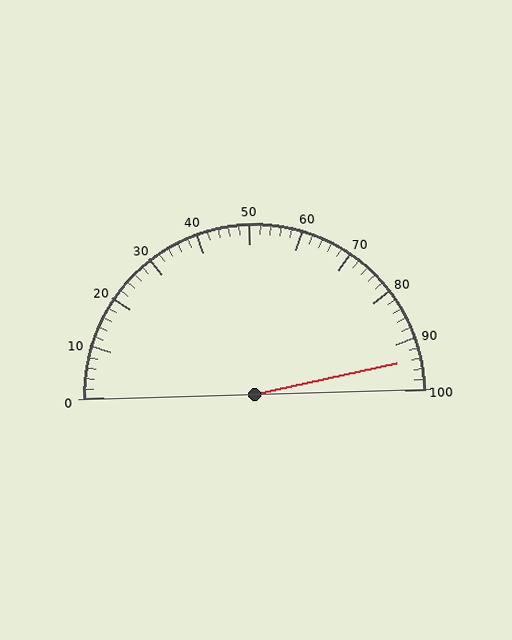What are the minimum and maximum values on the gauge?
The gauge ranges from 0 to 100.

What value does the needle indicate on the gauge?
The needle indicates approximately 94.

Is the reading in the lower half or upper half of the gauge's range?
The reading is in the upper half of the range (0 to 100).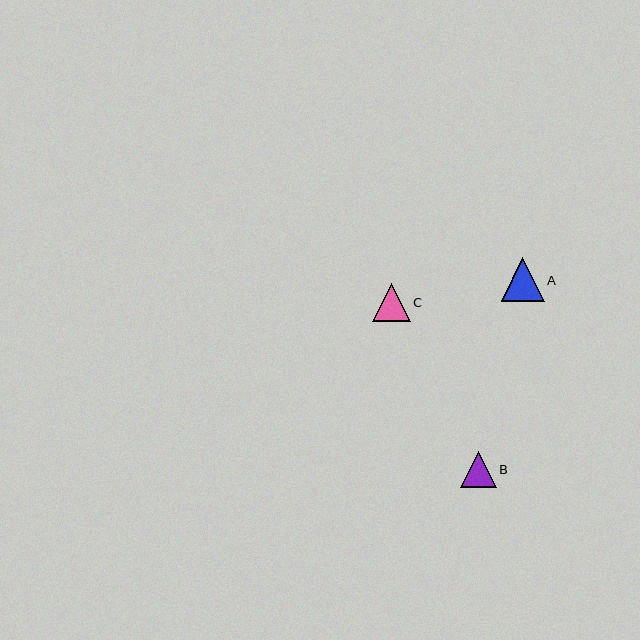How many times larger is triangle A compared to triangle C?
Triangle A is approximately 1.2 times the size of triangle C.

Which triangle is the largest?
Triangle A is the largest with a size of approximately 43 pixels.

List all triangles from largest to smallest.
From largest to smallest: A, C, B.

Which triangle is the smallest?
Triangle B is the smallest with a size of approximately 36 pixels.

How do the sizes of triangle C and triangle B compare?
Triangle C and triangle B are approximately the same size.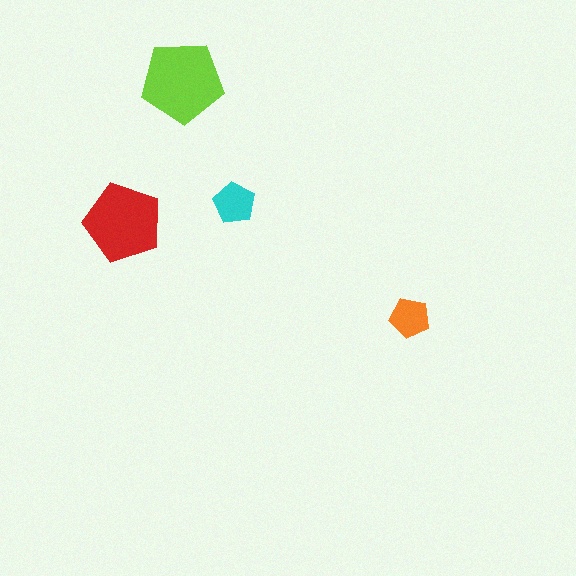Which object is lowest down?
The orange pentagon is bottommost.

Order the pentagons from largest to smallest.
the lime one, the red one, the cyan one, the orange one.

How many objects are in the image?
There are 4 objects in the image.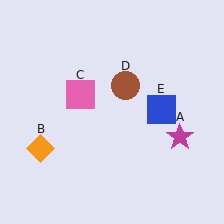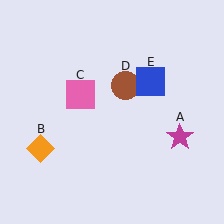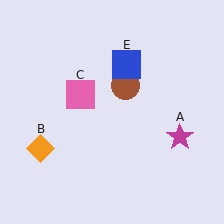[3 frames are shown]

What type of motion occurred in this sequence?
The blue square (object E) rotated counterclockwise around the center of the scene.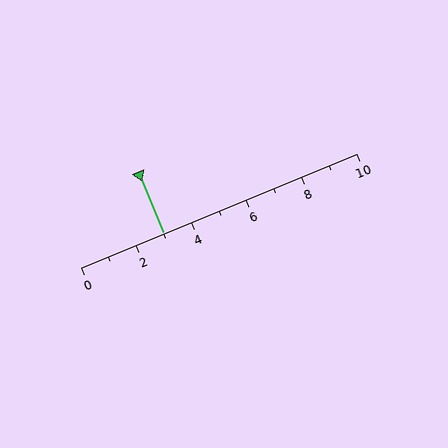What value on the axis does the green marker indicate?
The marker indicates approximately 3.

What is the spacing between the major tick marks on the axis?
The major ticks are spaced 2 apart.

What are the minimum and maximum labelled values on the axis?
The axis runs from 0 to 10.